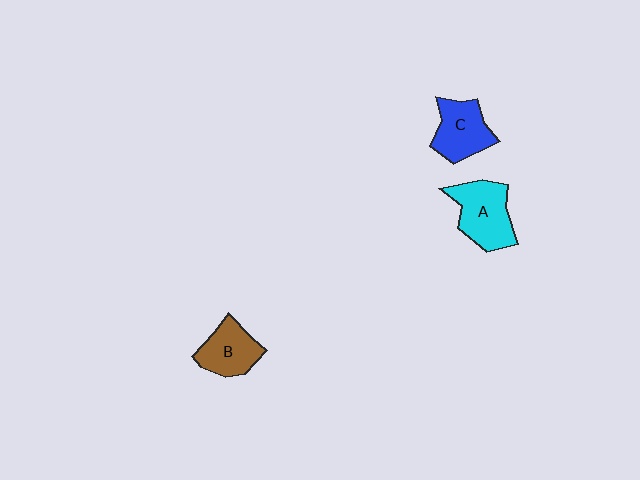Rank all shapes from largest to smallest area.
From largest to smallest: A (cyan), C (blue), B (brown).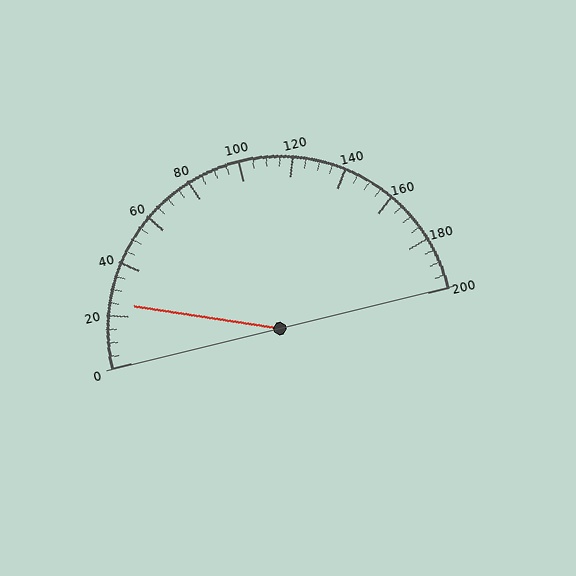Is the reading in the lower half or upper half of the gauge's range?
The reading is in the lower half of the range (0 to 200).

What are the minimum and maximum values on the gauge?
The gauge ranges from 0 to 200.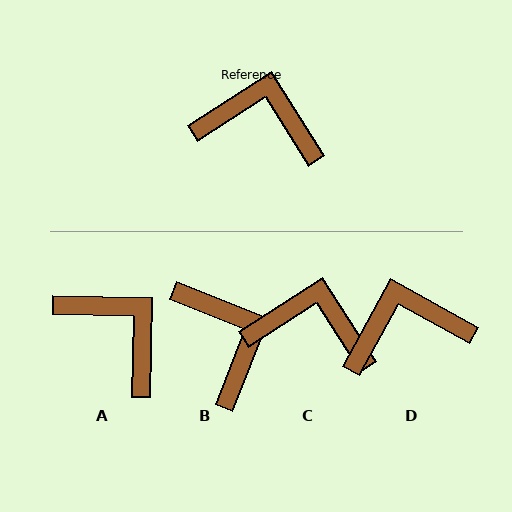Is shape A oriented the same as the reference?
No, it is off by about 34 degrees.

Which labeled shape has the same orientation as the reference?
C.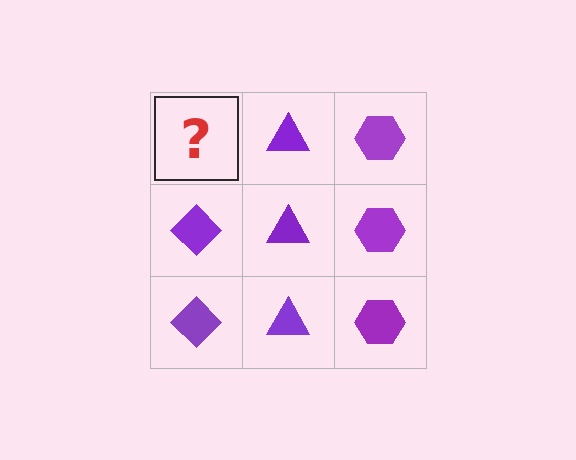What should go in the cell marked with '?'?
The missing cell should contain a purple diamond.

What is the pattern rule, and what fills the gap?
The rule is that each column has a consistent shape. The gap should be filled with a purple diamond.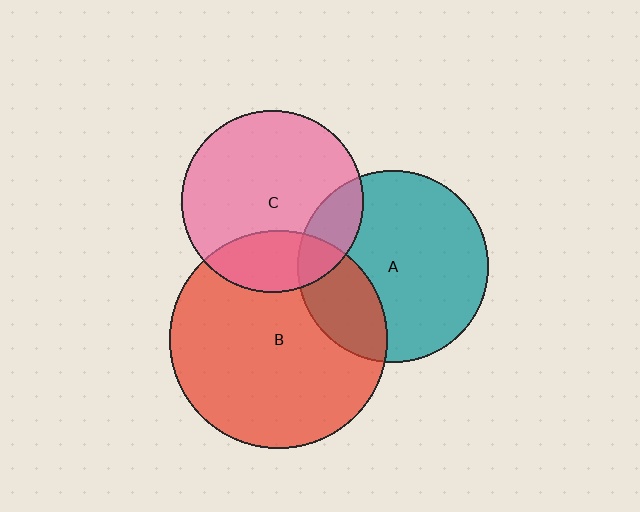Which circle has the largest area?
Circle B (red).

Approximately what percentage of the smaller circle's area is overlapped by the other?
Approximately 25%.